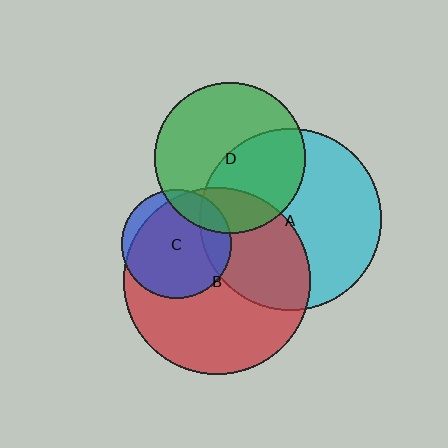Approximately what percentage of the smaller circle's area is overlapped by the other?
Approximately 20%.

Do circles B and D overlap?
Yes.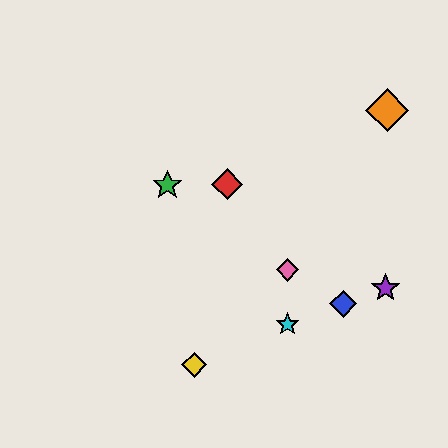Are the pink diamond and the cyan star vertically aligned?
Yes, both are at x≈288.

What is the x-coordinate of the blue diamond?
The blue diamond is at x≈343.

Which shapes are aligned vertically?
The cyan star, the pink diamond are aligned vertically.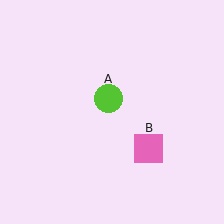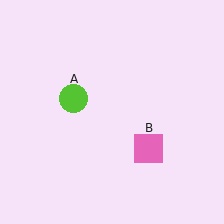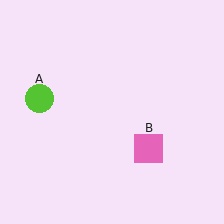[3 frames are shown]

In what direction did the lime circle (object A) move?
The lime circle (object A) moved left.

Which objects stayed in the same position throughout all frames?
Pink square (object B) remained stationary.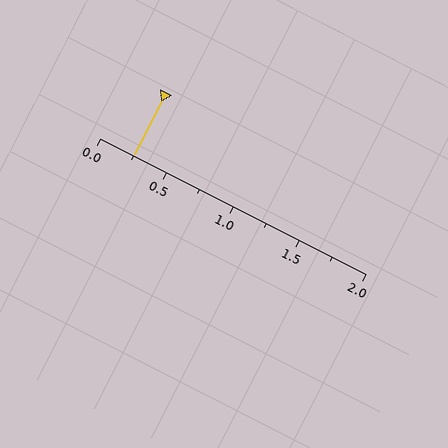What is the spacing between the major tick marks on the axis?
The major ticks are spaced 0.5 apart.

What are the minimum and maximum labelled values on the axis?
The axis runs from 0.0 to 2.0.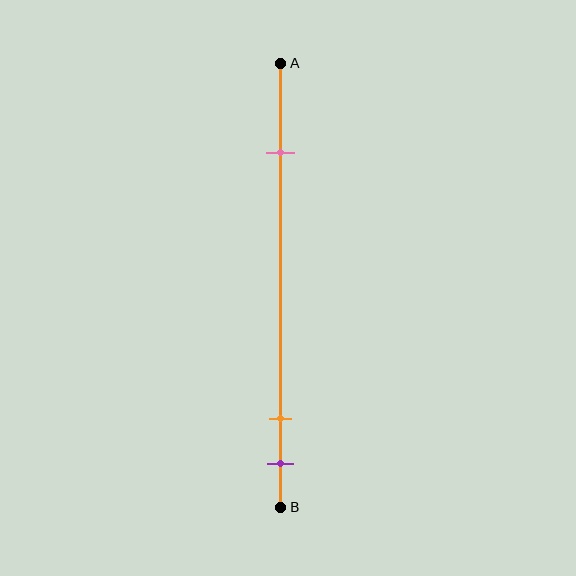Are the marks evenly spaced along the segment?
No, the marks are not evenly spaced.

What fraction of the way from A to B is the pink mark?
The pink mark is approximately 20% (0.2) of the way from A to B.